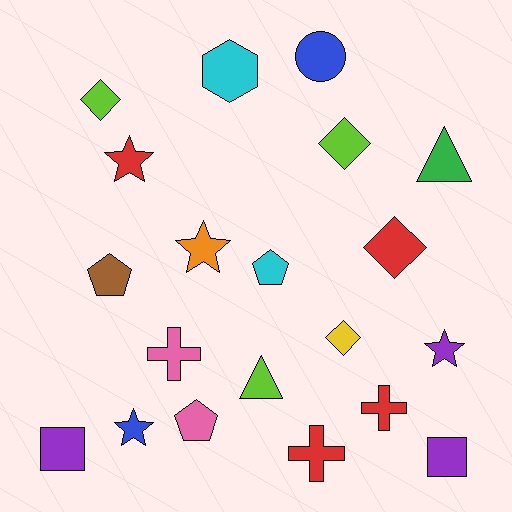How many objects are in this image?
There are 20 objects.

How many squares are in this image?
There are 2 squares.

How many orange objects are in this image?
There is 1 orange object.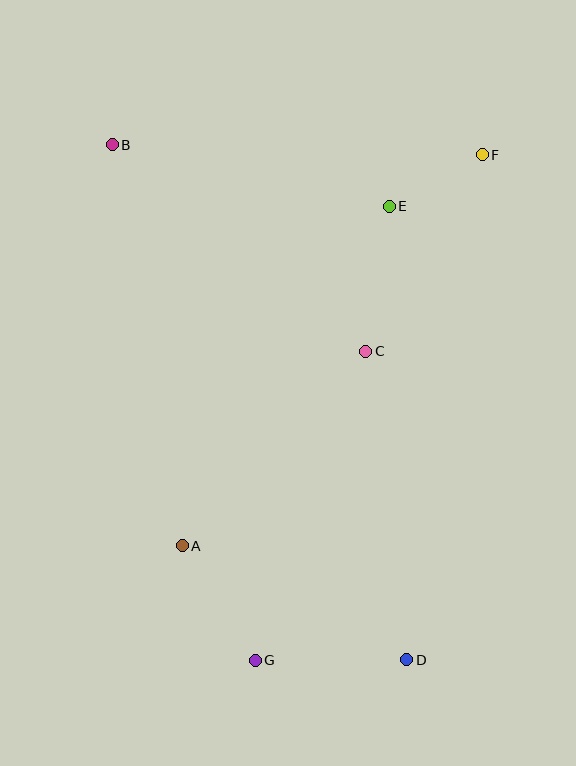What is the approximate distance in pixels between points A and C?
The distance between A and C is approximately 267 pixels.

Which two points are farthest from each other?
Points B and D are farthest from each other.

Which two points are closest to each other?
Points E and F are closest to each other.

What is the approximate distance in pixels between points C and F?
The distance between C and F is approximately 229 pixels.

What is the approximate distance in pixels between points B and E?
The distance between B and E is approximately 284 pixels.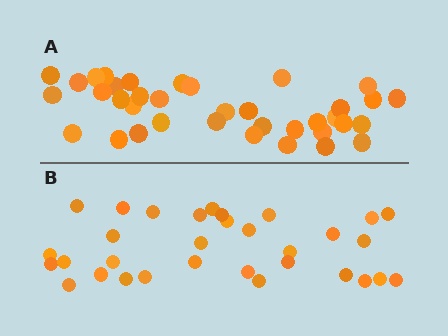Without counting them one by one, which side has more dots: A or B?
Region A (the top region) has more dots.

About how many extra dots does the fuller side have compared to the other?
Region A has about 5 more dots than region B.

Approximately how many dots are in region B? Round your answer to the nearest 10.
About 30 dots. (The exact count is 32, which rounds to 30.)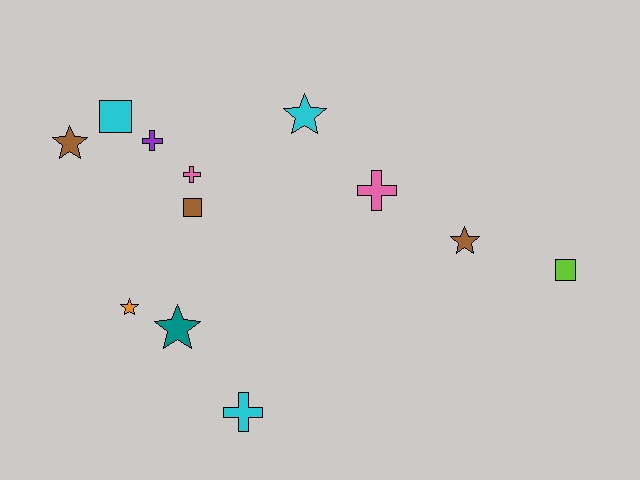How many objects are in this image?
There are 12 objects.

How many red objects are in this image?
There are no red objects.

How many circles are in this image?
There are no circles.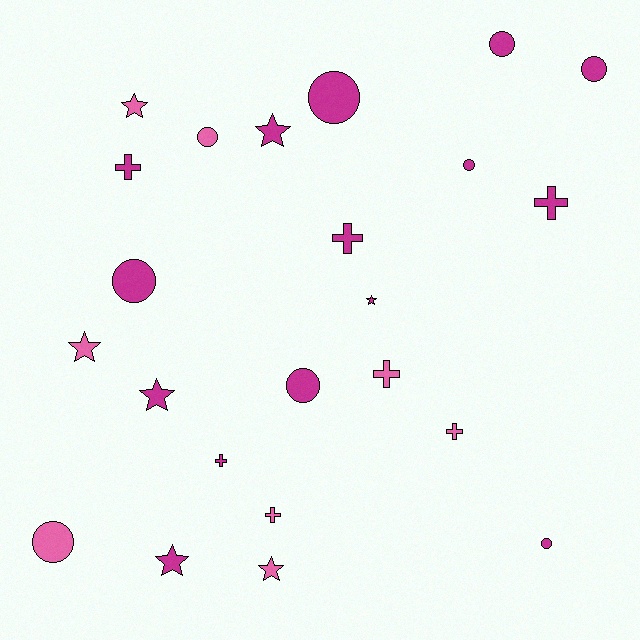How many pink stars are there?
There are 3 pink stars.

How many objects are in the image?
There are 23 objects.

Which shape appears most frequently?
Circle, with 9 objects.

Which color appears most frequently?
Magenta, with 15 objects.